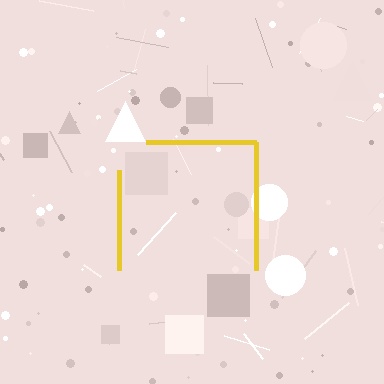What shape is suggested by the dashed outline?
The dashed outline suggests a square.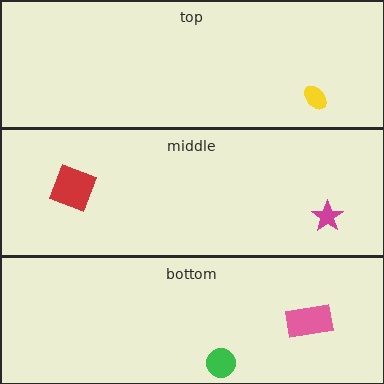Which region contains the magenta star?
The middle region.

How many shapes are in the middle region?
2.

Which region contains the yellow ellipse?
The top region.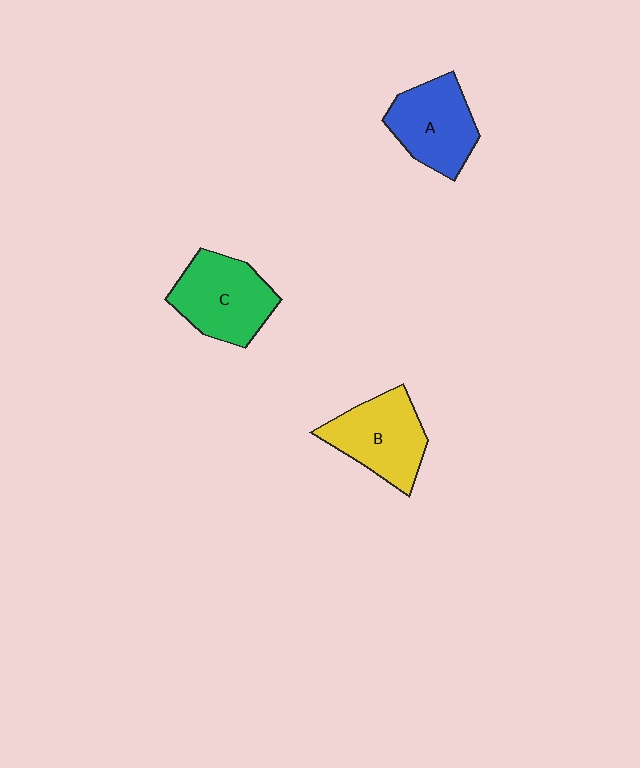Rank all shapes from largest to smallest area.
From largest to smallest: C (green), B (yellow), A (blue).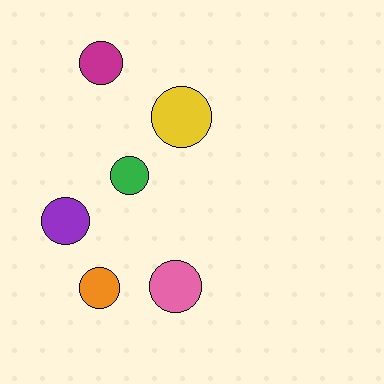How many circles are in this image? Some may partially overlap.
There are 6 circles.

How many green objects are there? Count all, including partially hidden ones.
There is 1 green object.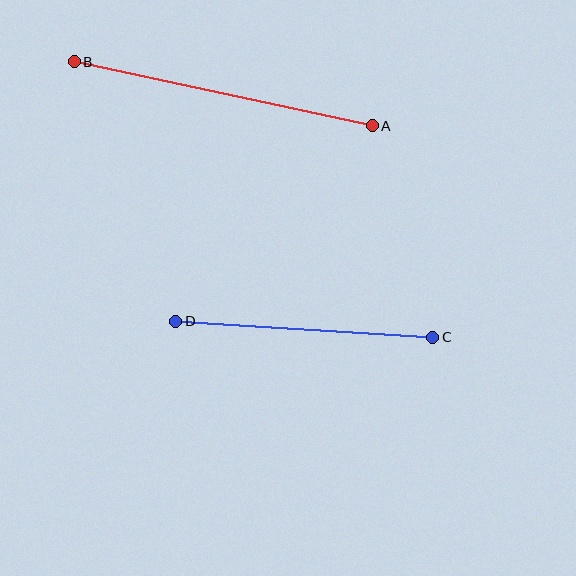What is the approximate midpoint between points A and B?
The midpoint is at approximately (223, 94) pixels.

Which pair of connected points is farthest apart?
Points A and B are farthest apart.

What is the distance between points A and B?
The distance is approximately 305 pixels.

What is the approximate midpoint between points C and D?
The midpoint is at approximately (304, 329) pixels.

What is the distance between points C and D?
The distance is approximately 258 pixels.